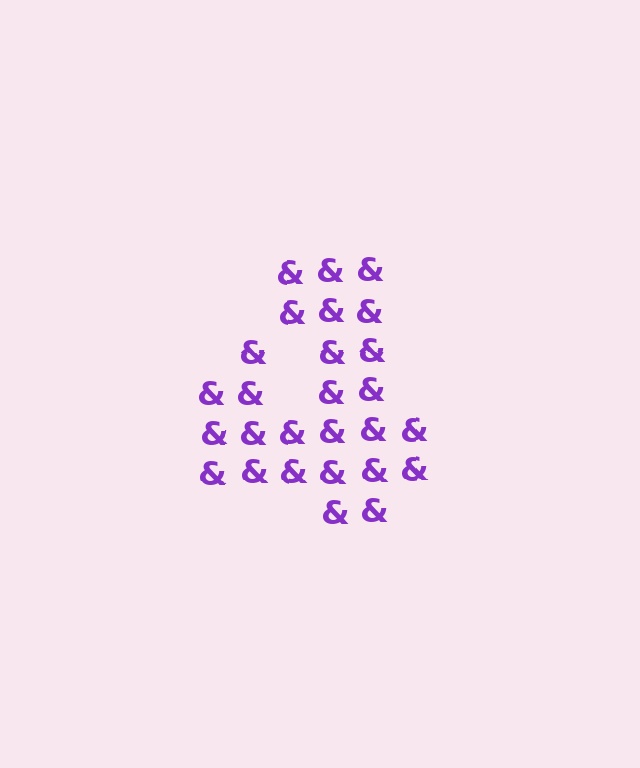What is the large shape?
The large shape is the digit 4.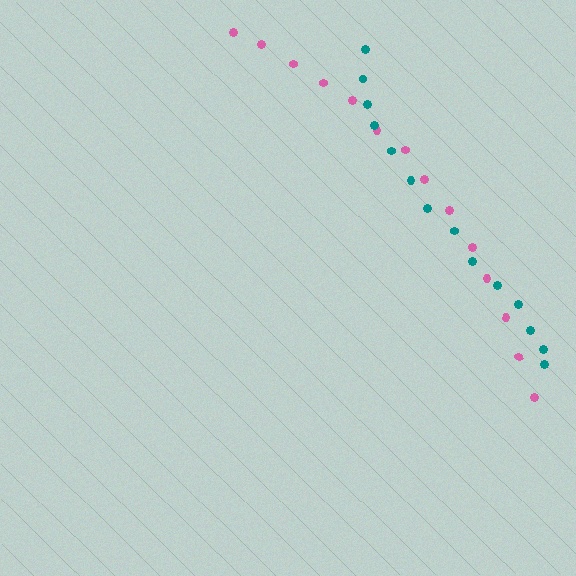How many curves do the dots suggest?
There are 2 distinct paths.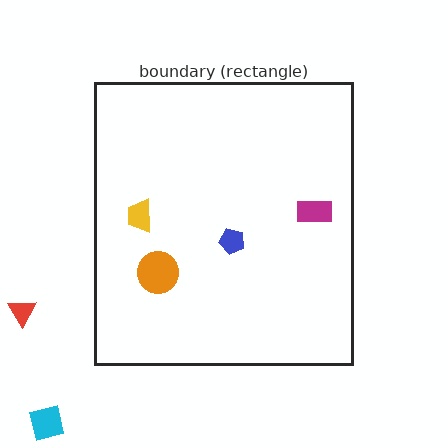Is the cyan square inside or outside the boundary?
Outside.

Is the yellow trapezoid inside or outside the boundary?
Inside.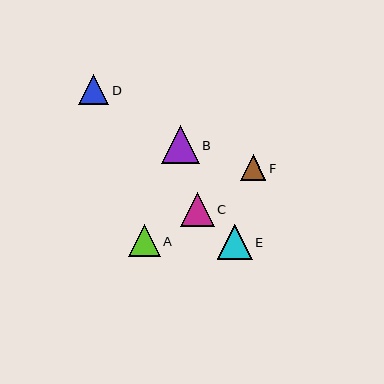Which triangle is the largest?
Triangle B is the largest with a size of approximately 38 pixels.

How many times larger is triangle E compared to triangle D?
Triangle E is approximately 1.2 times the size of triangle D.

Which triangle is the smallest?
Triangle F is the smallest with a size of approximately 25 pixels.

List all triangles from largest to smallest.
From largest to smallest: B, E, C, A, D, F.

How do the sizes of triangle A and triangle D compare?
Triangle A and triangle D are approximately the same size.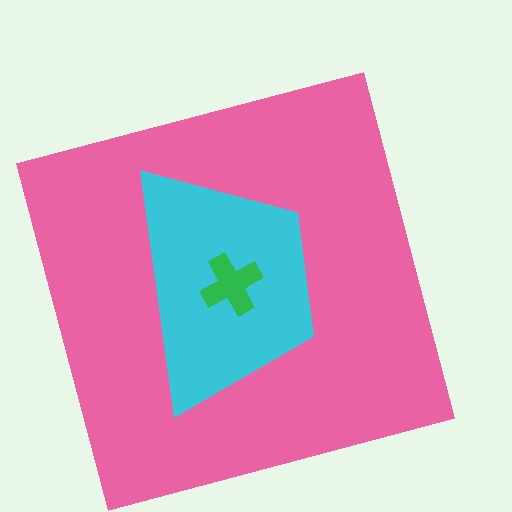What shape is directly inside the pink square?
The cyan trapezoid.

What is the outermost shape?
The pink square.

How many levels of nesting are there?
3.